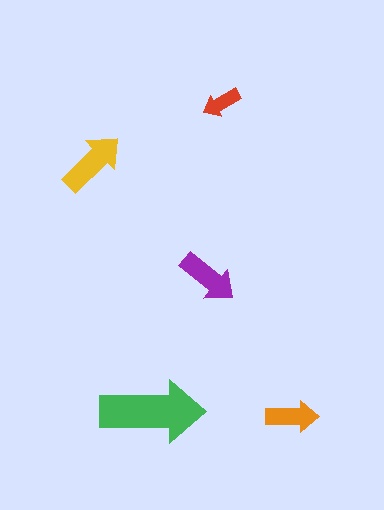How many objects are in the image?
There are 5 objects in the image.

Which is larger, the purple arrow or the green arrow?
The green one.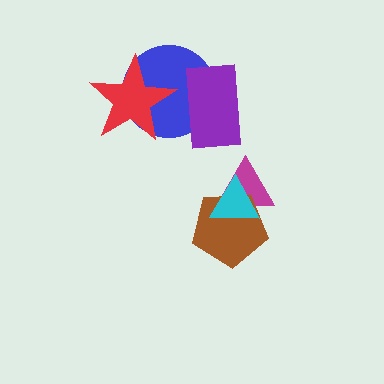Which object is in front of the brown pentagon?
The cyan triangle is in front of the brown pentagon.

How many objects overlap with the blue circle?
2 objects overlap with the blue circle.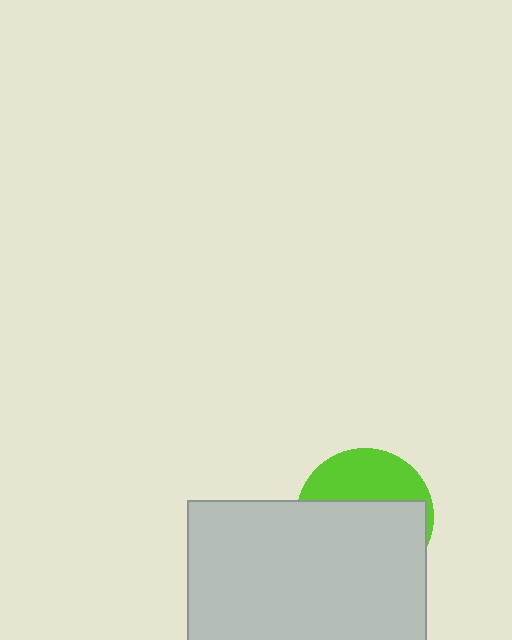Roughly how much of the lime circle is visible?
A small part of it is visible (roughly 36%).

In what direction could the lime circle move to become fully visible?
The lime circle could move up. That would shift it out from behind the light gray rectangle entirely.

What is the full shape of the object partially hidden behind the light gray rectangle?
The partially hidden object is a lime circle.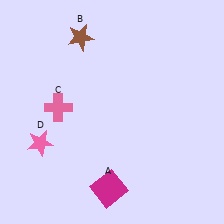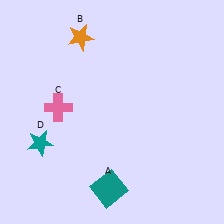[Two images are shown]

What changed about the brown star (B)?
In Image 1, B is brown. In Image 2, it changed to orange.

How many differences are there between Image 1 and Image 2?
There are 3 differences between the two images.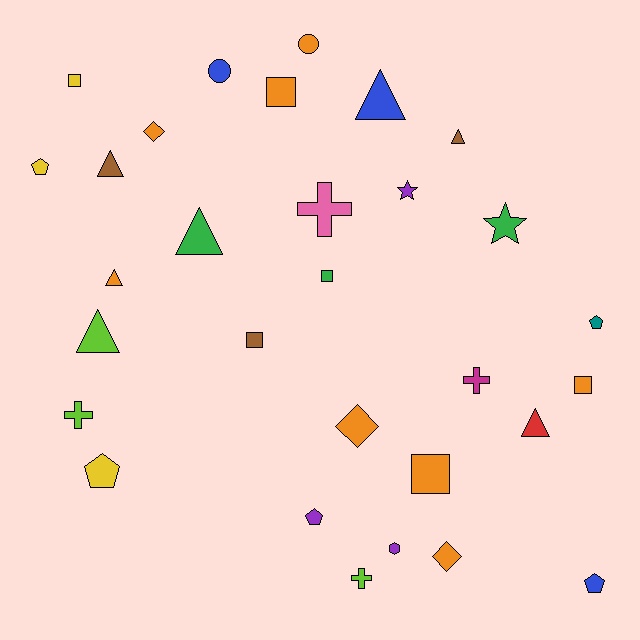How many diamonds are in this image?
There are 3 diamonds.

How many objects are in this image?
There are 30 objects.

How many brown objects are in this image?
There are 3 brown objects.